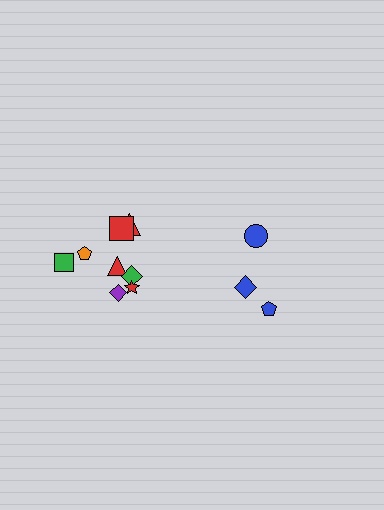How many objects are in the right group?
There are 3 objects.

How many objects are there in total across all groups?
There are 11 objects.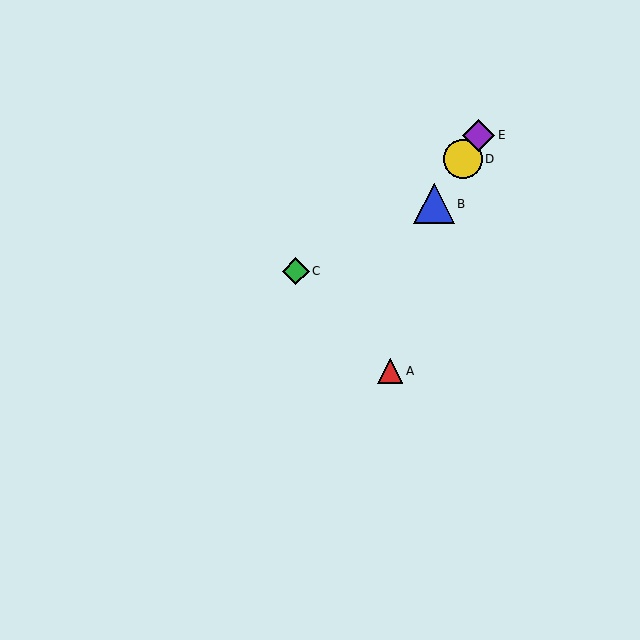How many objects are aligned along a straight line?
3 objects (B, D, E) are aligned along a straight line.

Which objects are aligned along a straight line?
Objects B, D, E are aligned along a straight line.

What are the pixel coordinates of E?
Object E is at (479, 135).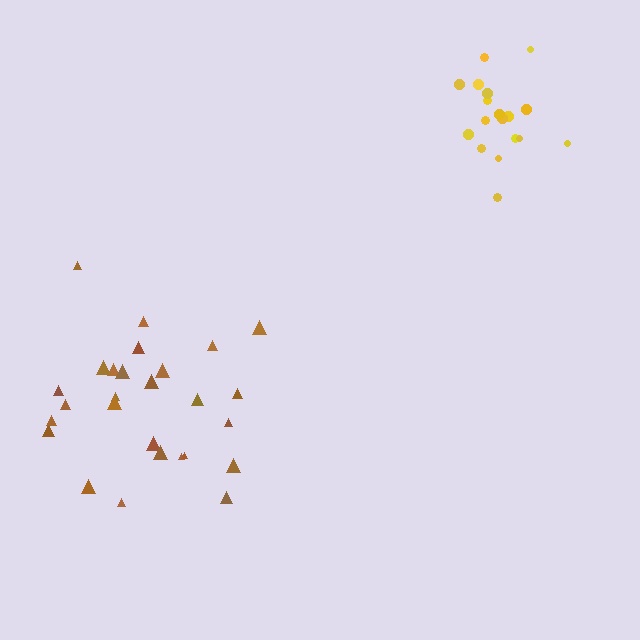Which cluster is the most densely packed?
Yellow.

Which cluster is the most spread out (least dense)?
Brown.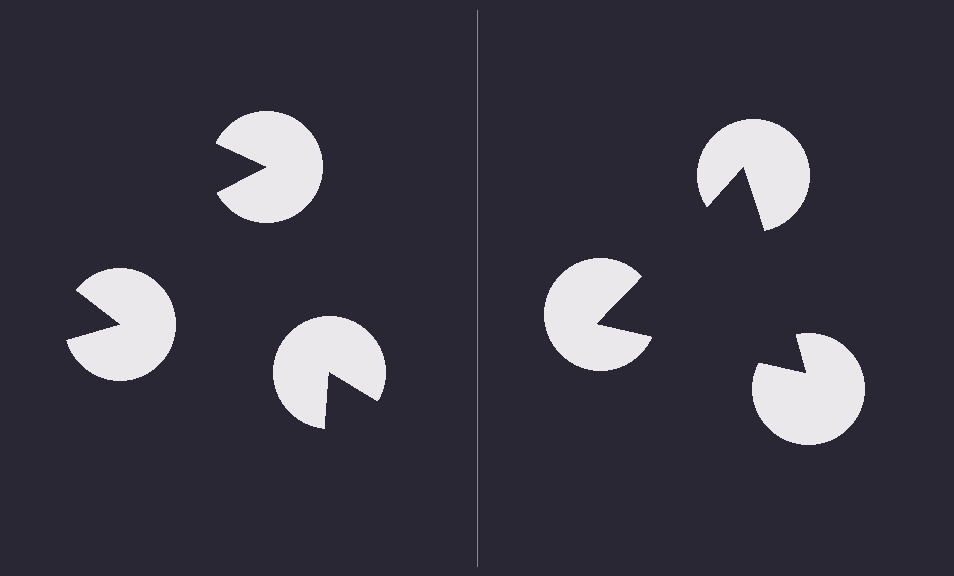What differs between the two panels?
The pac-man discs are positioned identically on both sides; only the wedge orientations differ. On the right they align to a triangle; on the left they are misaligned.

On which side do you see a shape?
An illusory triangle appears on the right side. On the left side the wedge cuts are rotated, so no coherent shape forms.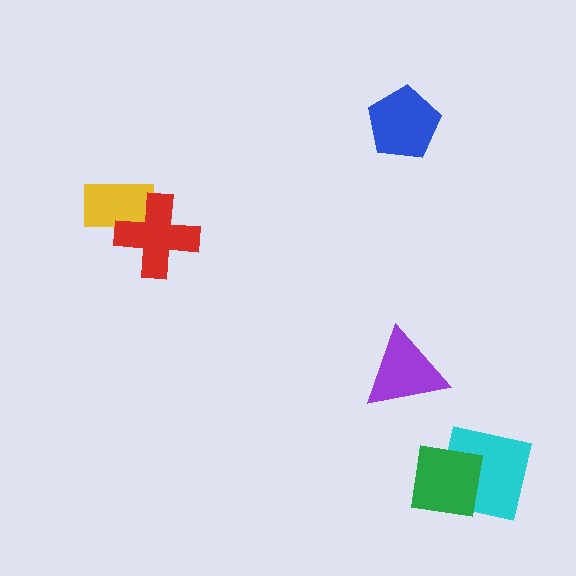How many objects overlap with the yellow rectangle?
1 object overlaps with the yellow rectangle.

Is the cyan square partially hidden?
Yes, it is partially covered by another shape.